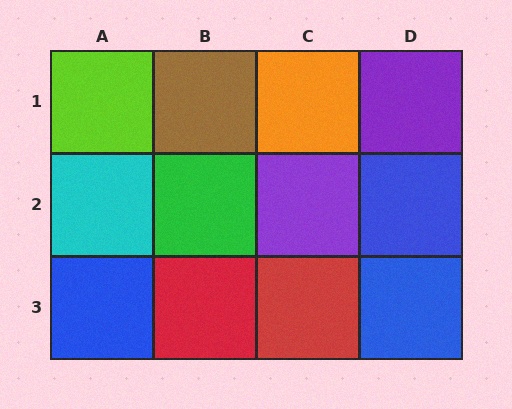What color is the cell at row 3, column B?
Red.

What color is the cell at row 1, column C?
Orange.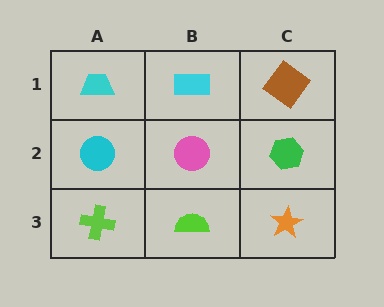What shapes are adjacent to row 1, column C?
A green hexagon (row 2, column C), a cyan rectangle (row 1, column B).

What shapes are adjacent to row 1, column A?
A cyan circle (row 2, column A), a cyan rectangle (row 1, column B).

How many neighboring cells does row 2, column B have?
4.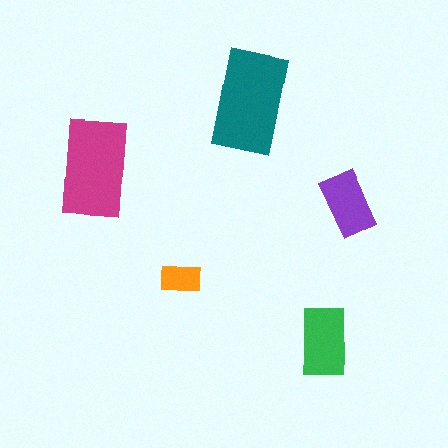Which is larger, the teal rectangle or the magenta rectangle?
The teal one.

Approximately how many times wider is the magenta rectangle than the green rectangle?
About 1.5 times wider.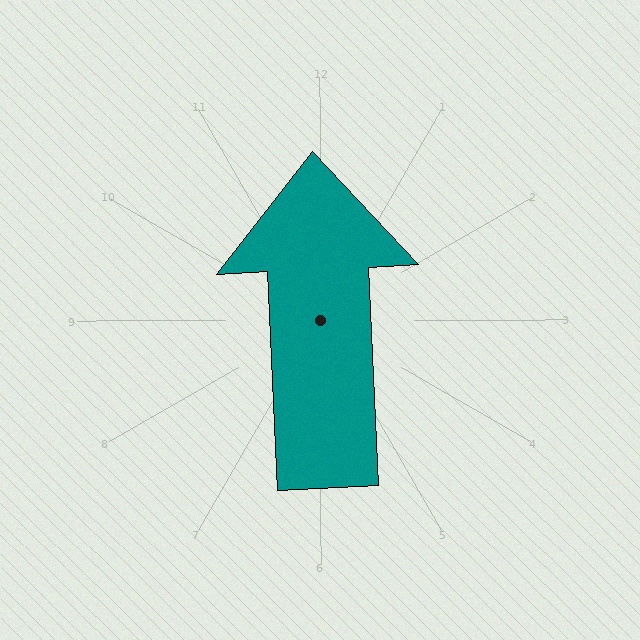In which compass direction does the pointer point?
North.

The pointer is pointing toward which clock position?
Roughly 12 o'clock.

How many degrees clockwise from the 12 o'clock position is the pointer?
Approximately 357 degrees.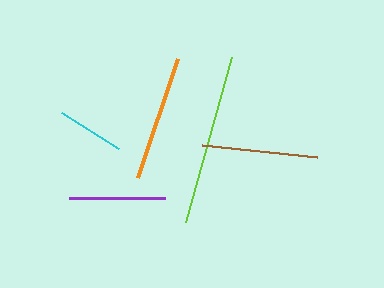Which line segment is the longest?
The lime line is the longest at approximately 171 pixels.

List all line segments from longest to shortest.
From longest to shortest: lime, orange, brown, purple, cyan.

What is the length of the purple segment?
The purple segment is approximately 97 pixels long.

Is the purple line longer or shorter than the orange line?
The orange line is longer than the purple line.